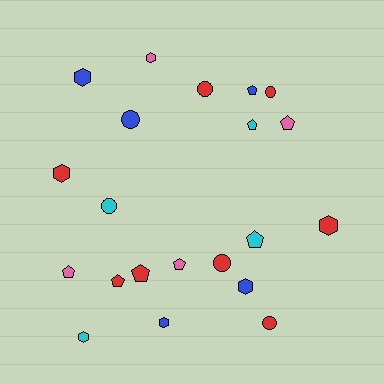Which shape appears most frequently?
Pentagon, with 8 objects.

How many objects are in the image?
There are 21 objects.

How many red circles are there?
There are 4 red circles.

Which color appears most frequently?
Red, with 8 objects.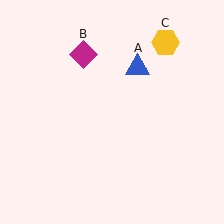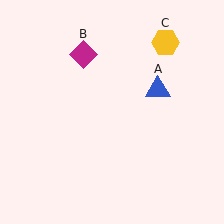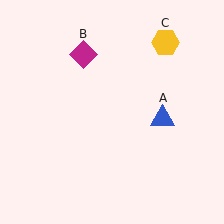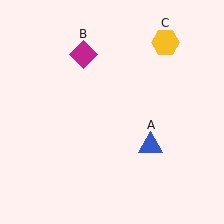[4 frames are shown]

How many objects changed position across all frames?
1 object changed position: blue triangle (object A).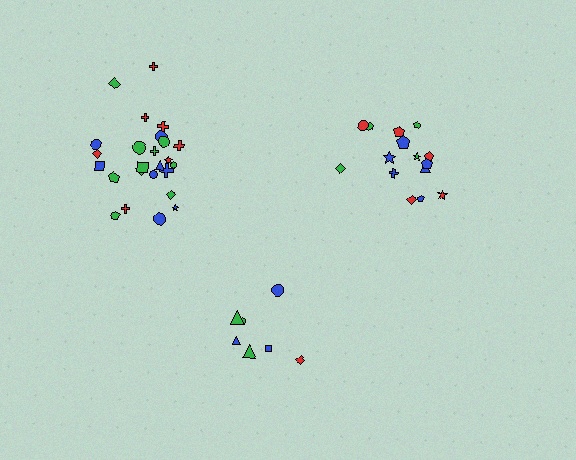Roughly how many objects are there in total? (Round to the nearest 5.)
Roughly 45 objects in total.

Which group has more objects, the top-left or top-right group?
The top-left group.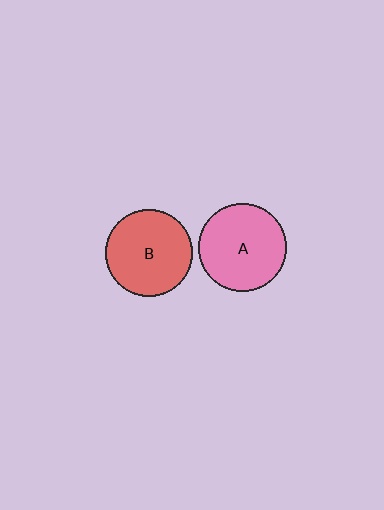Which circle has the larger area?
Circle A (pink).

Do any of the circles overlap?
No, none of the circles overlap.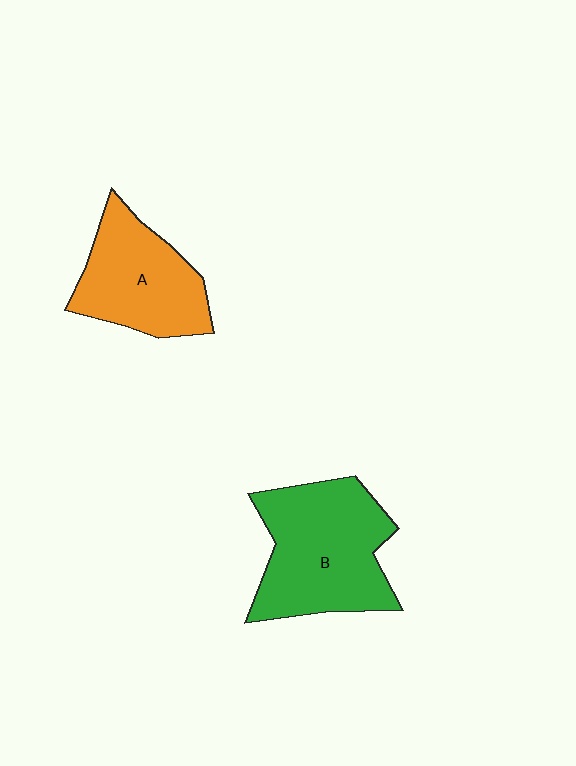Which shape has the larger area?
Shape B (green).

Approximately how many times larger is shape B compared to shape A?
Approximately 1.3 times.